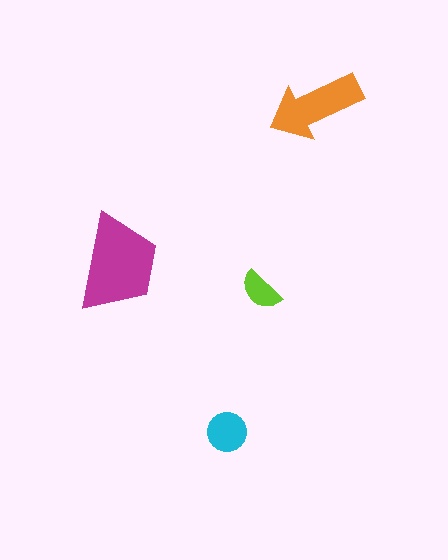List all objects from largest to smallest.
The magenta trapezoid, the orange arrow, the cyan circle, the lime semicircle.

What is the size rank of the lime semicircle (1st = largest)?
4th.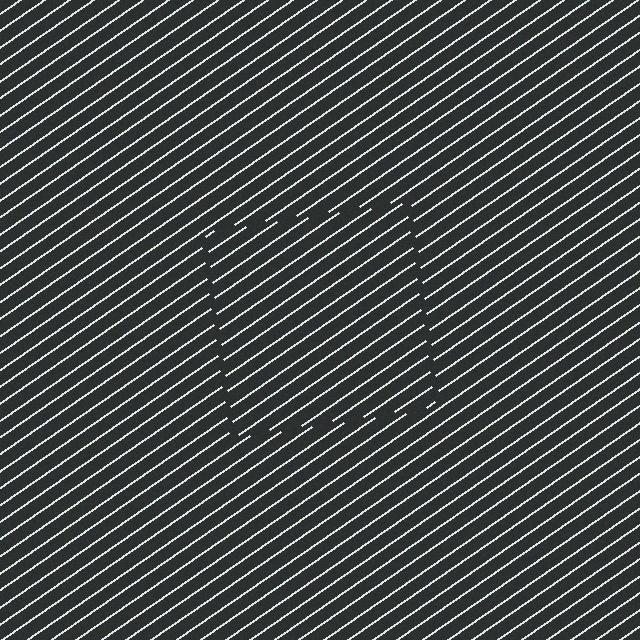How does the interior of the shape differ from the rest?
The interior of the shape contains the same grating, shifted by half a period — the contour is defined by the phase discontinuity where line-ends from the inner and outer gratings abut.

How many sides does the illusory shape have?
4 sides — the line-ends trace a square.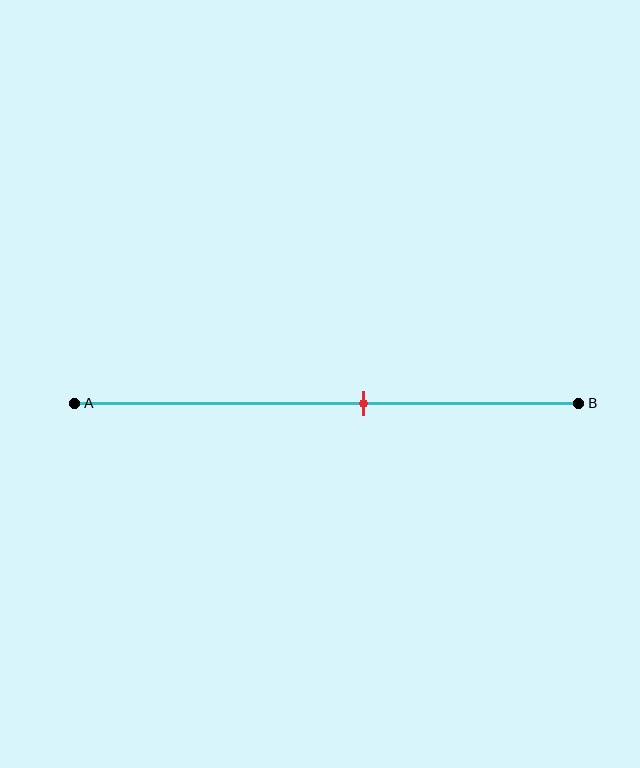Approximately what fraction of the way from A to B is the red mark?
The red mark is approximately 55% of the way from A to B.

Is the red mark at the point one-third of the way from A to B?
No, the mark is at about 55% from A, not at the 33% one-third point.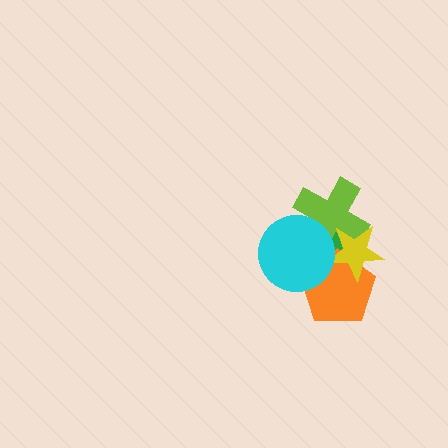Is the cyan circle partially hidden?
No, no other shape covers it.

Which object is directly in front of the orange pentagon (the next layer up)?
The yellow star is directly in front of the orange pentagon.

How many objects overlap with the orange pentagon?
3 objects overlap with the orange pentagon.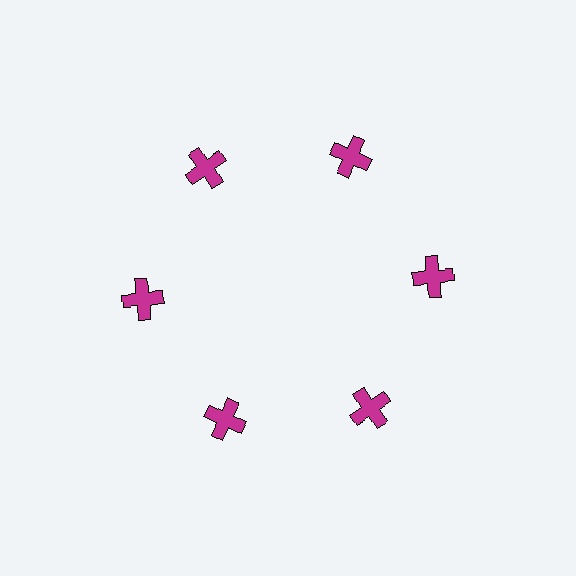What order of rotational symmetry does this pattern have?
This pattern has 6-fold rotational symmetry.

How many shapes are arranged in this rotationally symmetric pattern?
There are 6 shapes, arranged in 6 groups of 1.